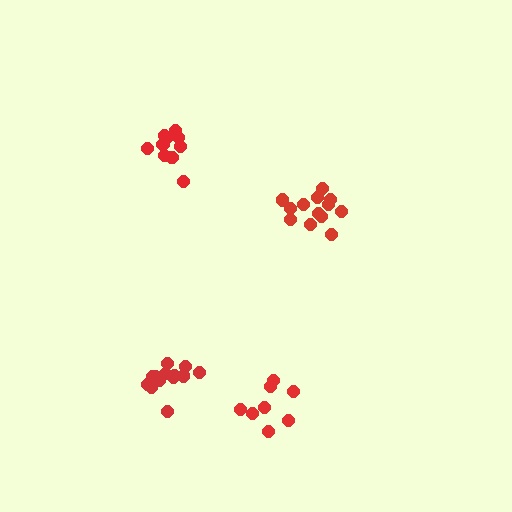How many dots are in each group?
Group 1: 13 dots, Group 2: 13 dots, Group 3: 8 dots, Group 4: 10 dots (44 total).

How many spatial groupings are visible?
There are 4 spatial groupings.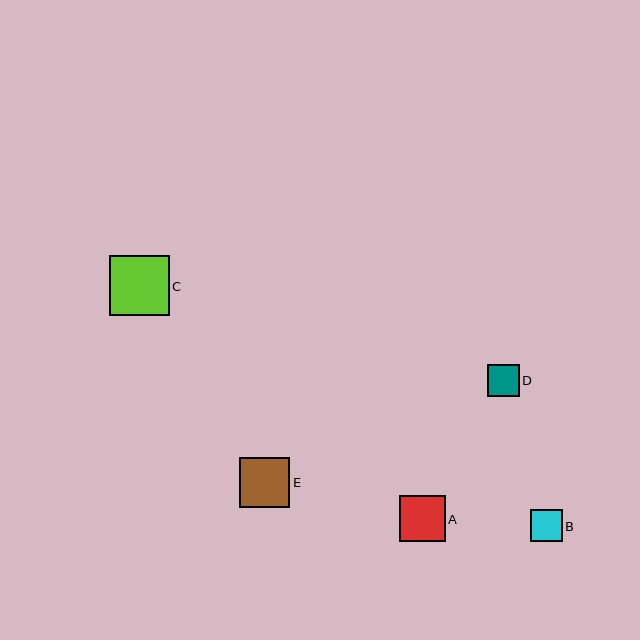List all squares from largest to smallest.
From largest to smallest: C, E, A, B, D.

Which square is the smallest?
Square D is the smallest with a size of approximately 32 pixels.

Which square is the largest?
Square C is the largest with a size of approximately 60 pixels.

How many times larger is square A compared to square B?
Square A is approximately 1.4 times the size of square B.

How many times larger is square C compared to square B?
Square C is approximately 1.9 times the size of square B.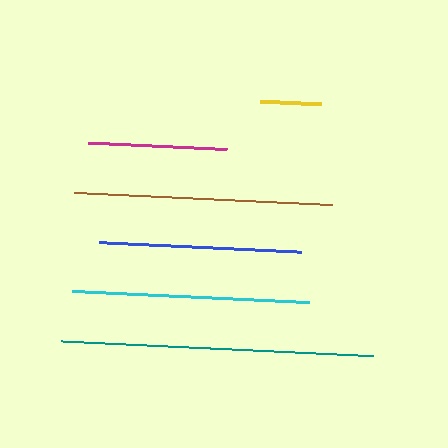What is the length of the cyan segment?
The cyan segment is approximately 238 pixels long.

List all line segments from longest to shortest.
From longest to shortest: teal, brown, cyan, blue, magenta, yellow.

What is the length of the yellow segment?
The yellow segment is approximately 61 pixels long.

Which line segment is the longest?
The teal line is the longest at approximately 312 pixels.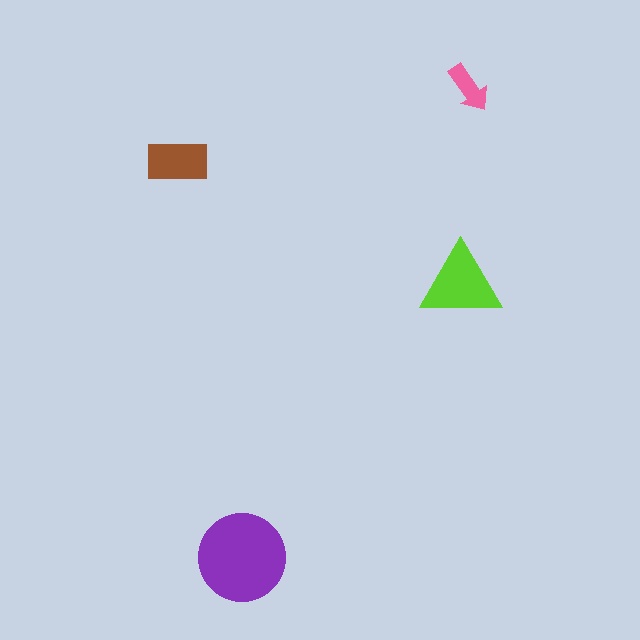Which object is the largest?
The purple circle.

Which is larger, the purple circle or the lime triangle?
The purple circle.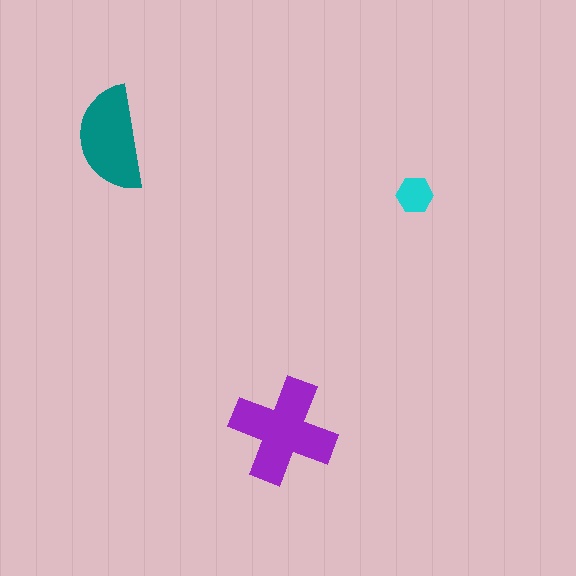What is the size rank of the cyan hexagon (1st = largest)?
3rd.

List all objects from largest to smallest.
The purple cross, the teal semicircle, the cyan hexagon.